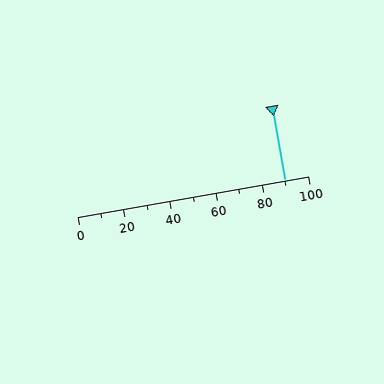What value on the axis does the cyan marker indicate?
The marker indicates approximately 90.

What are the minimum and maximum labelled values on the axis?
The axis runs from 0 to 100.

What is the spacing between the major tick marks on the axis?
The major ticks are spaced 20 apart.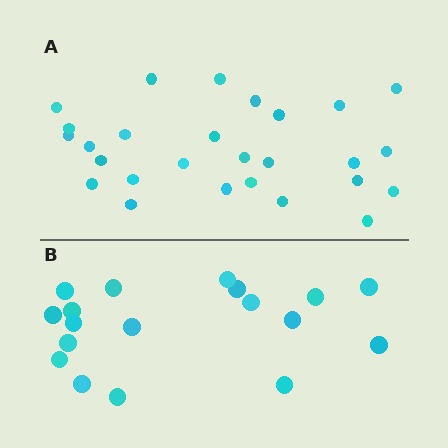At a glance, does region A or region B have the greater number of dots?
Region A (the top region) has more dots.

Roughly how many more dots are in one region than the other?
Region A has roughly 8 or so more dots than region B.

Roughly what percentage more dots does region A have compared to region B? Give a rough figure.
About 50% more.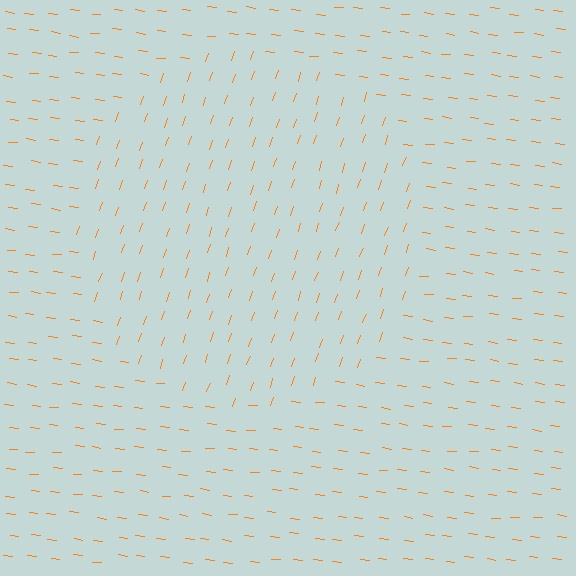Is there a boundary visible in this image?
Yes, there is a texture boundary formed by a change in line orientation.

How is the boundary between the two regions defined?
The boundary is defined purely by a change in line orientation (approximately 77 degrees difference). All lines are the same color and thickness.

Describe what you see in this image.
The image is filled with small orange line segments. A circle region in the image has lines oriented differently from the surrounding lines, creating a visible texture boundary.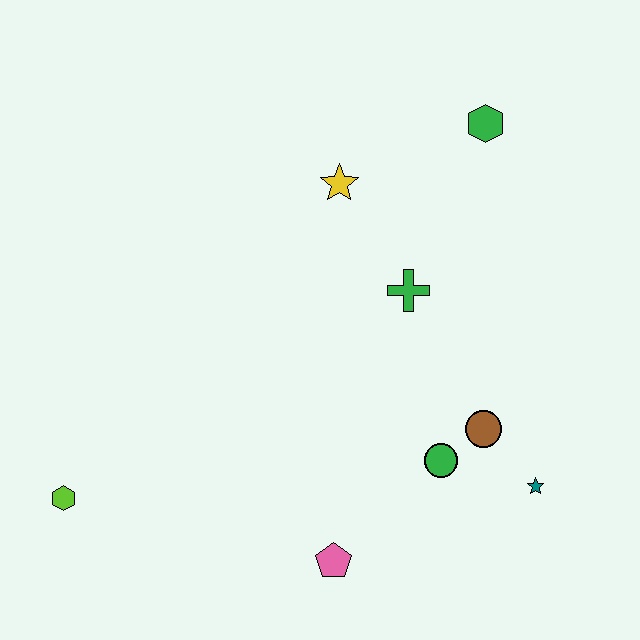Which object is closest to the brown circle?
The green circle is closest to the brown circle.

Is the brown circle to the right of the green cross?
Yes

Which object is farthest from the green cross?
The lime hexagon is farthest from the green cross.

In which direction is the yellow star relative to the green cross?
The yellow star is above the green cross.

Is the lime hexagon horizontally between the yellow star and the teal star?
No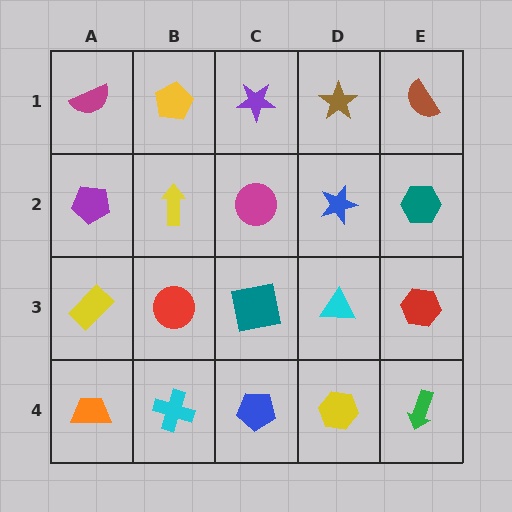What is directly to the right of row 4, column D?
A green arrow.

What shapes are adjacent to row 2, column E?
A brown semicircle (row 1, column E), a red hexagon (row 3, column E), a blue star (row 2, column D).